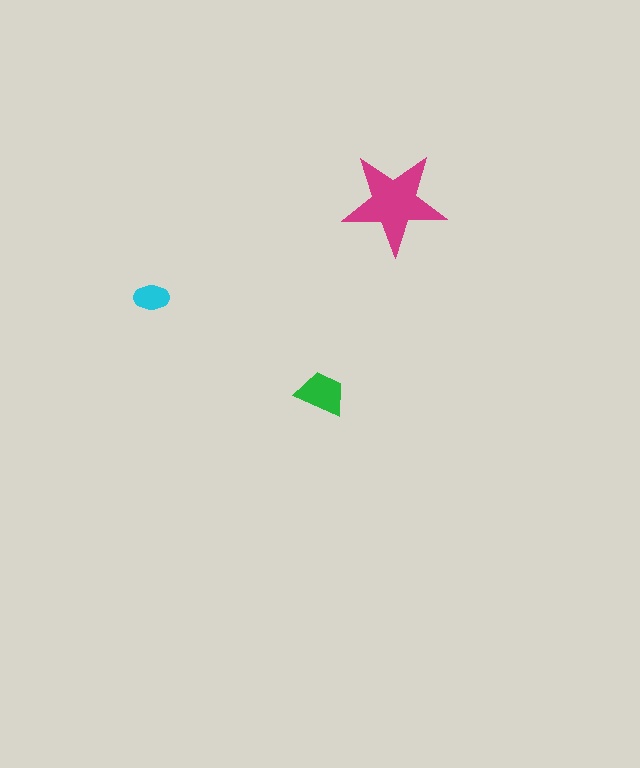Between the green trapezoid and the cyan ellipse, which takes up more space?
The green trapezoid.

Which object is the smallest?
The cyan ellipse.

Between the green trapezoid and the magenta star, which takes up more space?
The magenta star.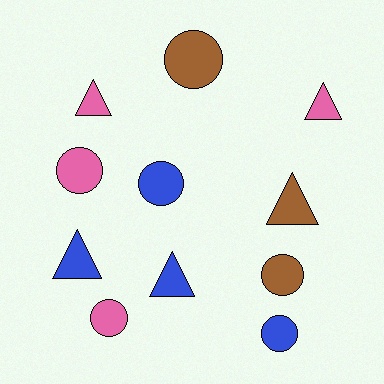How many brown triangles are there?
There is 1 brown triangle.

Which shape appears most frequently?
Circle, with 6 objects.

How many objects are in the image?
There are 11 objects.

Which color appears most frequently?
Blue, with 4 objects.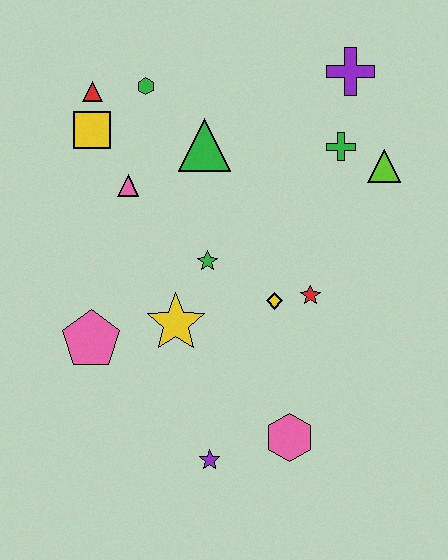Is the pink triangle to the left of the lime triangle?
Yes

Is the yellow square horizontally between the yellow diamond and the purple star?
No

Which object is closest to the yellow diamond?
The red star is closest to the yellow diamond.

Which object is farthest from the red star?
The red triangle is farthest from the red star.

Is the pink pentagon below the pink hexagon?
No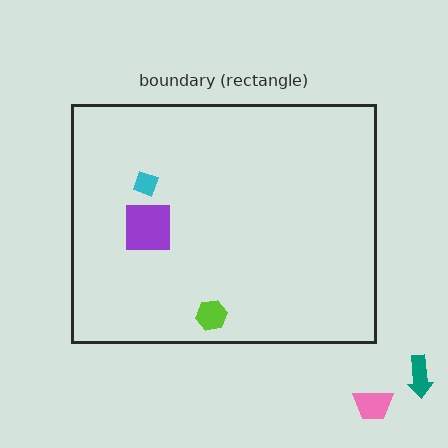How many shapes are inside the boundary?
3 inside, 2 outside.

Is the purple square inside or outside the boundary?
Inside.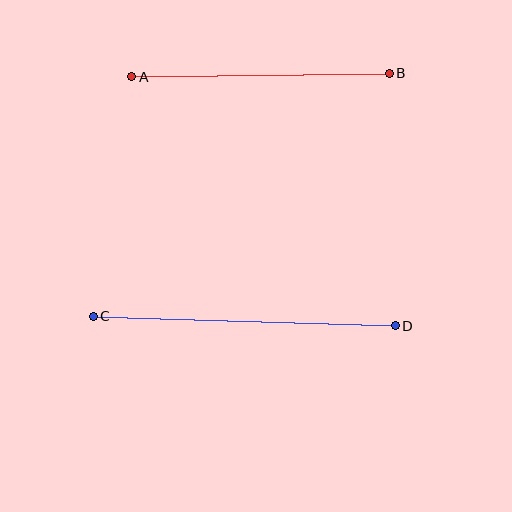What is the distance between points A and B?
The distance is approximately 257 pixels.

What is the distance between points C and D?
The distance is approximately 302 pixels.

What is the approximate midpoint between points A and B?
The midpoint is at approximately (260, 75) pixels.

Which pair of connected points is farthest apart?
Points C and D are farthest apart.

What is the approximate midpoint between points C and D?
The midpoint is at approximately (244, 321) pixels.